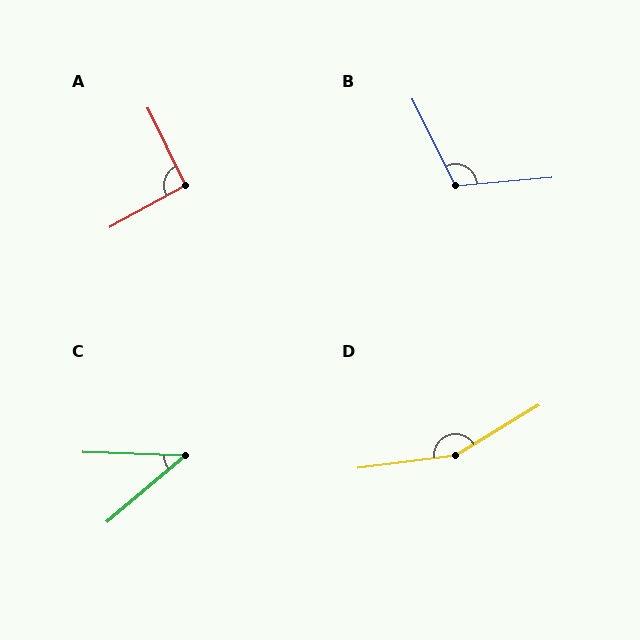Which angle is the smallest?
C, at approximately 42 degrees.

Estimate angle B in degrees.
Approximately 111 degrees.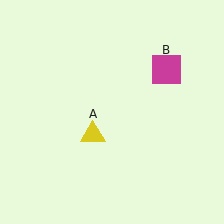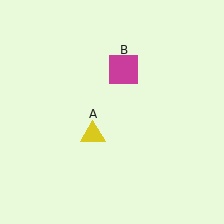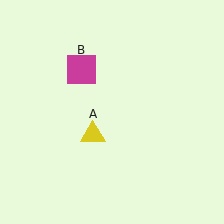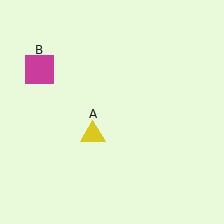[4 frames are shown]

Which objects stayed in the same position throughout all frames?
Yellow triangle (object A) remained stationary.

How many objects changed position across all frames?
1 object changed position: magenta square (object B).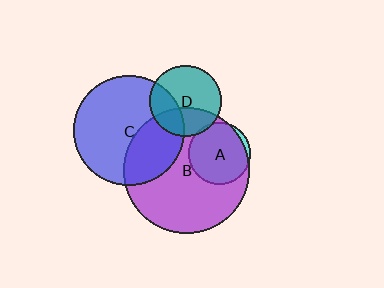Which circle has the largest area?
Circle B (purple).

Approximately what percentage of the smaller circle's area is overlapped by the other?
Approximately 35%.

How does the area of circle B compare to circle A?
Approximately 4.1 times.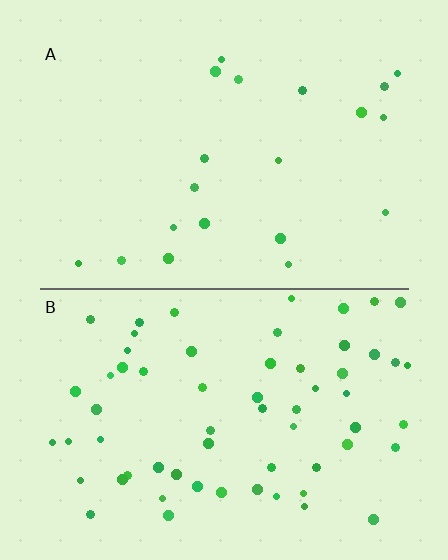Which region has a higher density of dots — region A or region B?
B (the bottom).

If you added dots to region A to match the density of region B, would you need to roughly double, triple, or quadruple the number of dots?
Approximately triple.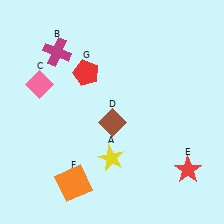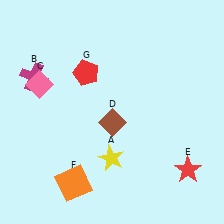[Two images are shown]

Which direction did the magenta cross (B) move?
The magenta cross (B) moved down.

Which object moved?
The magenta cross (B) moved down.